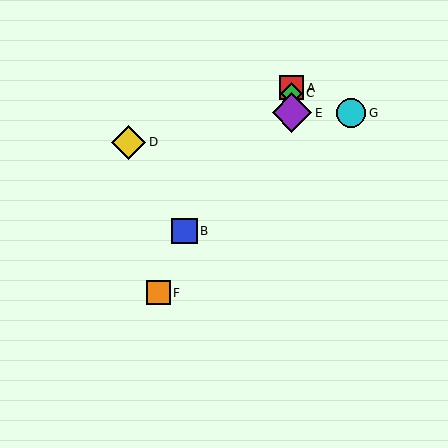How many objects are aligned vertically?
3 objects (A, C, E) are aligned vertically.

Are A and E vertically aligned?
Yes, both are at x≈292.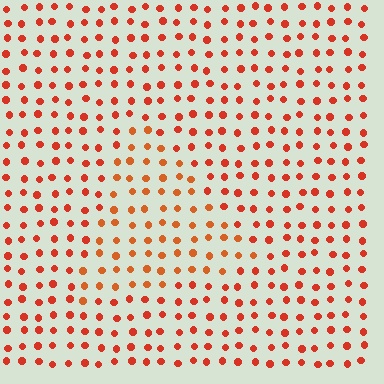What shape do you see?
I see a triangle.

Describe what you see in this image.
The image is filled with small red elements in a uniform arrangement. A triangle-shaped region is visible where the elements are tinted to a slightly different hue, forming a subtle color boundary.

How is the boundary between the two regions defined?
The boundary is defined purely by a slight shift in hue (about 16 degrees). Spacing, size, and orientation are identical on both sides.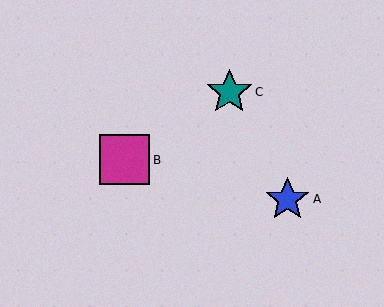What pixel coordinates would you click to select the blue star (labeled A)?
Click at (287, 199) to select the blue star A.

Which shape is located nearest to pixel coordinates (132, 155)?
The magenta square (labeled B) at (125, 160) is nearest to that location.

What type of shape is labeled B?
Shape B is a magenta square.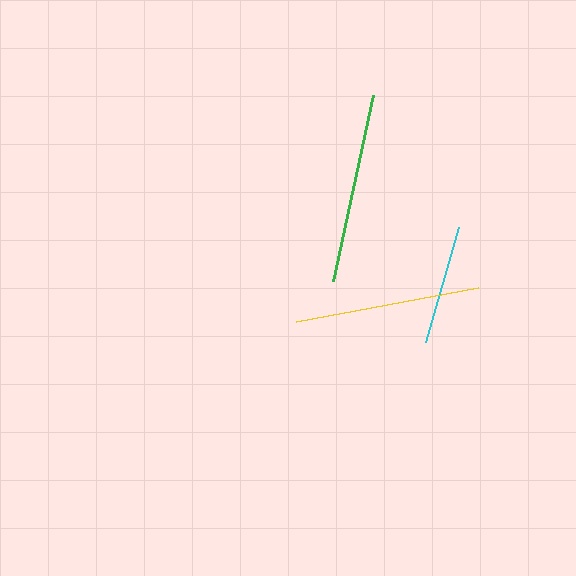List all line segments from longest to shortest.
From longest to shortest: green, yellow, cyan.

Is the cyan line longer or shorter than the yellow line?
The yellow line is longer than the cyan line.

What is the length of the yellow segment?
The yellow segment is approximately 185 pixels long.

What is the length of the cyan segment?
The cyan segment is approximately 119 pixels long.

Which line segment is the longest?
The green line is the longest at approximately 190 pixels.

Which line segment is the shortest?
The cyan line is the shortest at approximately 119 pixels.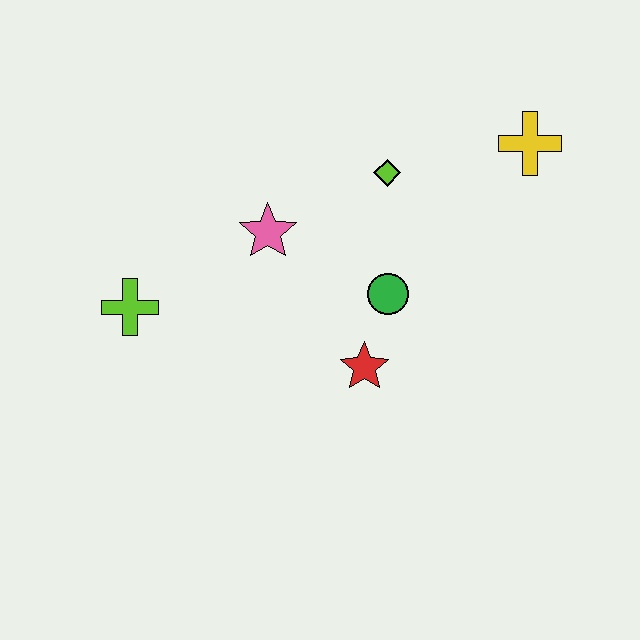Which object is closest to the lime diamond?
The green circle is closest to the lime diamond.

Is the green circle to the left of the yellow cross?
Yes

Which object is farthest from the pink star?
The yellow cross is farthest from the pink star.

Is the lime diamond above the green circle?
Yes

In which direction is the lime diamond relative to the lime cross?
The lime diamond is to the right of the lime cross.